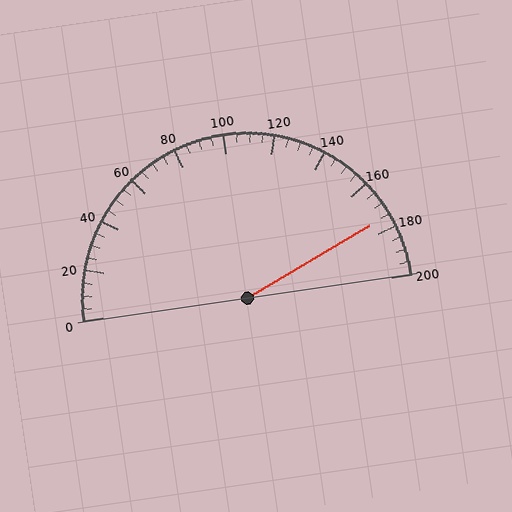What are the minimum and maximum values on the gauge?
The gauge ranges from 0 to 200.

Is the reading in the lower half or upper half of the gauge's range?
The reading is in the upper half of the range (0 to 200).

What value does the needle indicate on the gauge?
The needle indicates approximately 175.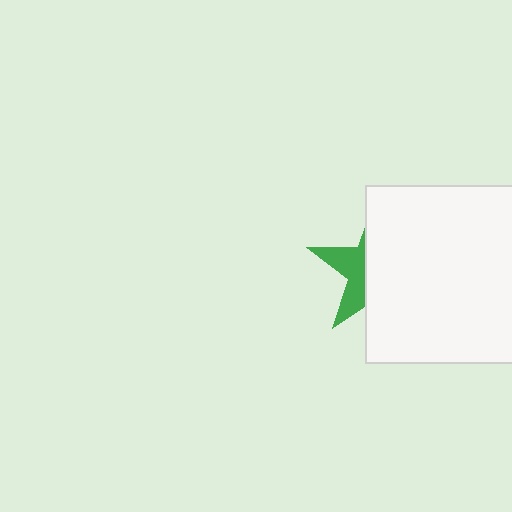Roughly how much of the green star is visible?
A small part of it is visible (roughly 35%).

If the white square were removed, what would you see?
You would see the complete green star.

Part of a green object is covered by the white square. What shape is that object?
It is a star.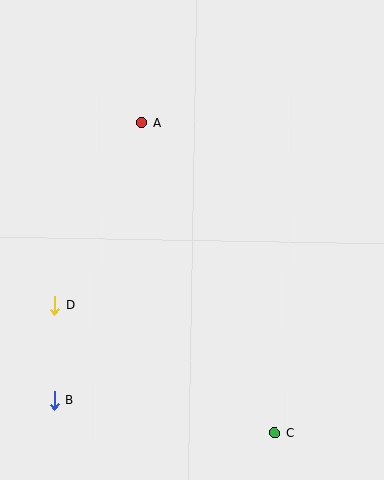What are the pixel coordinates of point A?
Point A is at (142, 123).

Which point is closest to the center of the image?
Point A at (142, 123) is closest to the center.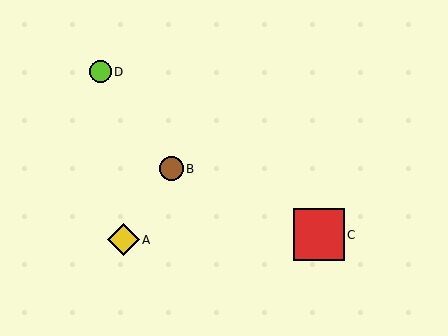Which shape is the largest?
The red square (labeled C) is the largest.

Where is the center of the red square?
The center of the red square is at (319, 235).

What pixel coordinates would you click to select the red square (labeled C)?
Click at (319, 235) to select the red square C.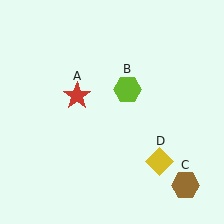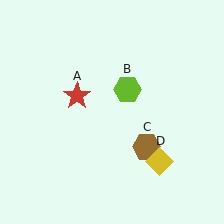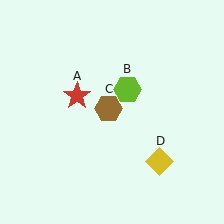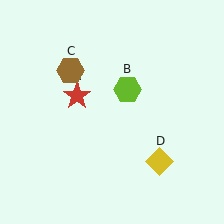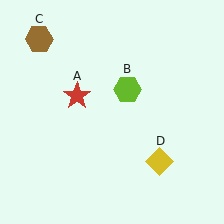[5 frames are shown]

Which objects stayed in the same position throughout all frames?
Red star (object A) and lime hexagon (object B) and yellow diamond (object D) remained stationary.